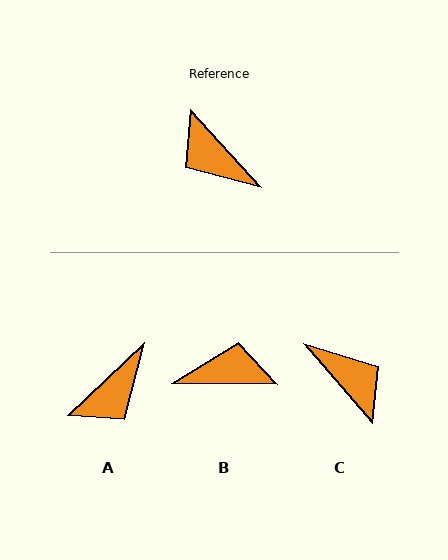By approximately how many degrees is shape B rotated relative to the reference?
Approximately 133 degrees clockwise.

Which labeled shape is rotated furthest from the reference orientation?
C, about 178 degrees away.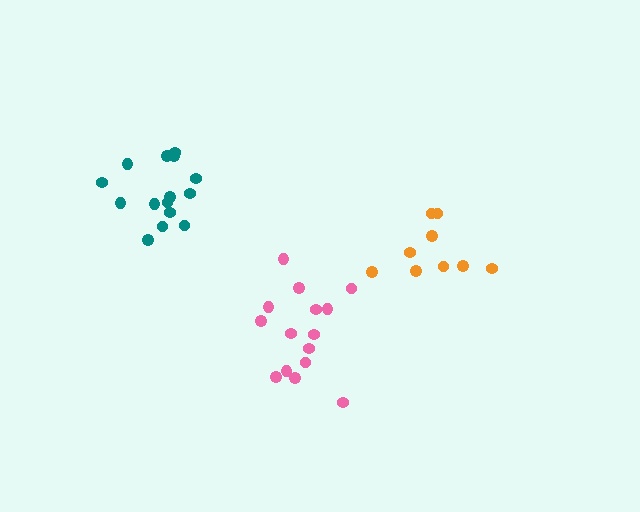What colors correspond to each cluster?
The clusters are colored: orange, teal, pink.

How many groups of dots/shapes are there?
There are 3 groups.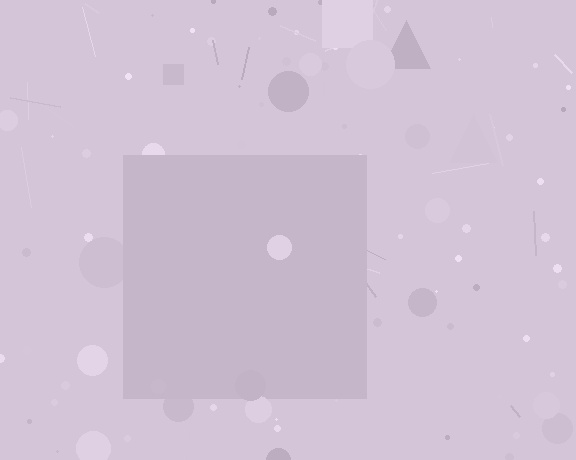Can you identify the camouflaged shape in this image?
The camouflaged shape is a square.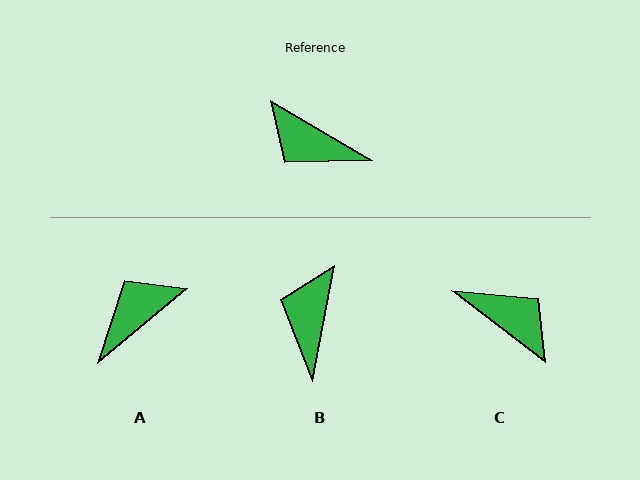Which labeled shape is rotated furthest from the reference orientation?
C, about 174 degrees away.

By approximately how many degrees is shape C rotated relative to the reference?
Approximately 174 degrees counter-clockwise.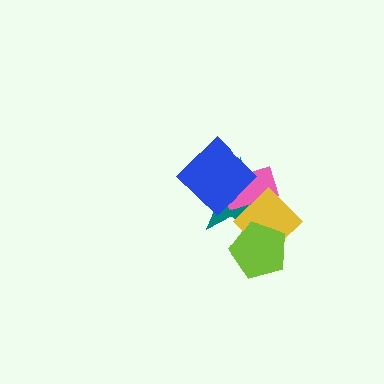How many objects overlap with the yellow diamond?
3 objects overlap with the yellow diamond.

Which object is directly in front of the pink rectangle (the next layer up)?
The yellow diamond is directly in front of the pink rectangle.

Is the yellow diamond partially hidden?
Yes, it is partially covered by another shape.